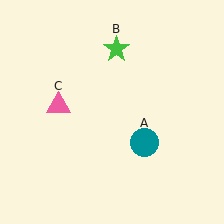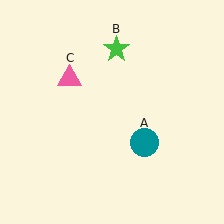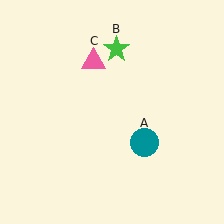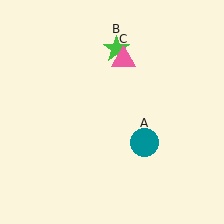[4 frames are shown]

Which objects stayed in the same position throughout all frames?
Teal circle (object A) and green star (object B) remained stationary.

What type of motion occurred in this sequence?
The pink triangle (object C) rotated clockwise around the center of the scene.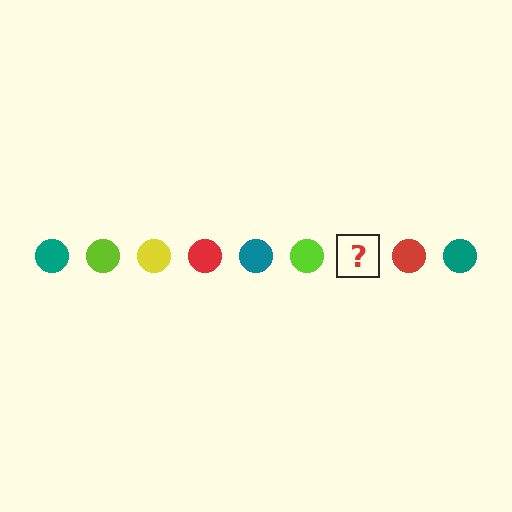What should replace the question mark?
The question mark should be replaced with a yellow circle.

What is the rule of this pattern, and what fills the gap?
The rule is that the pattern cycles through teal, lime, yellow, red circles. The gap should be filled with a yellow circle.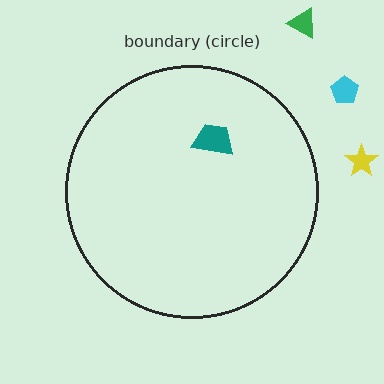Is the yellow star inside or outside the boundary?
Outside.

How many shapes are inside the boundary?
1 inside, 3 outside.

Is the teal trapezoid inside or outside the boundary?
Inside.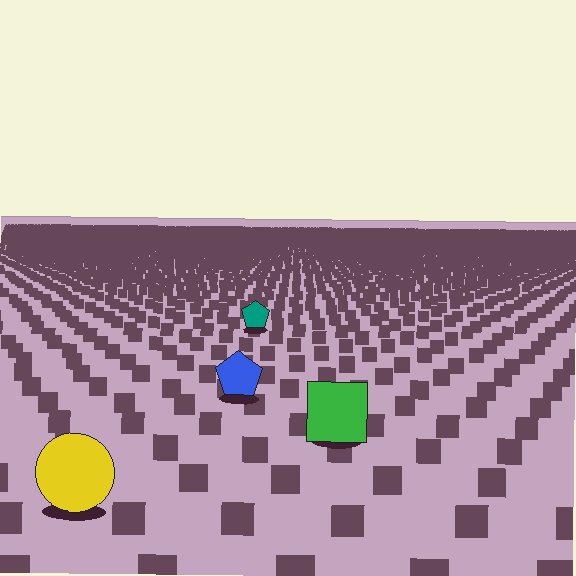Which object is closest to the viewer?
The yellow circle is closest. The texture marks near it are larger and more spread out.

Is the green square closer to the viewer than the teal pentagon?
Yes. The green square is closer — you can tell from the texture gradient: the ground texture is coarser near it.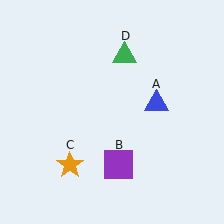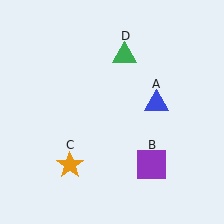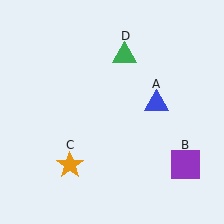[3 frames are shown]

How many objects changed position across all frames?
1 object changed position: purple square (object B).